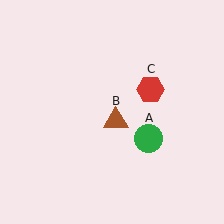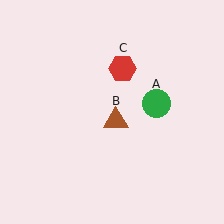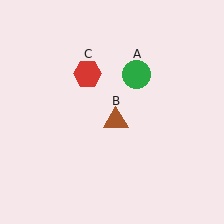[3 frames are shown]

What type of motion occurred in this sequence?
The green circle (object A), red hexagon (object C) rotated counterclockwise around the center of the scene.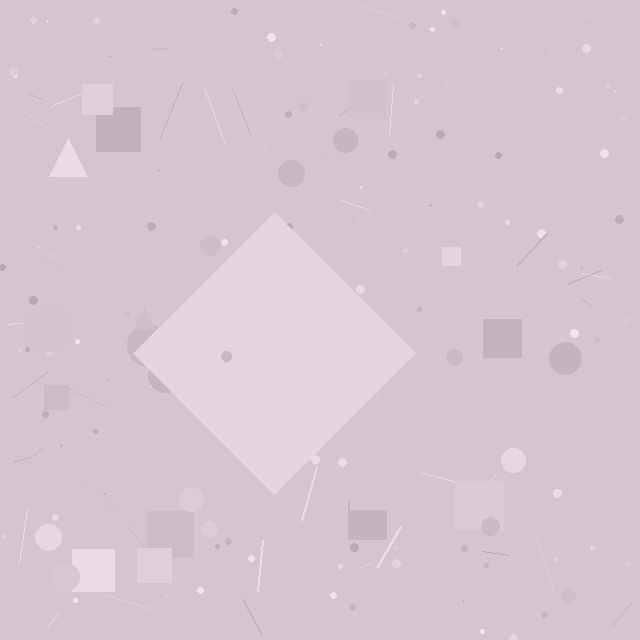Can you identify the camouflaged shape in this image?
The camouflaged shape is a diamond.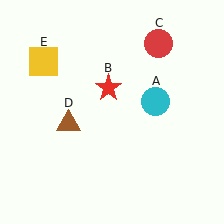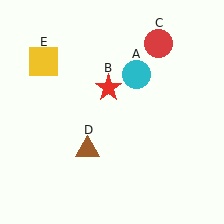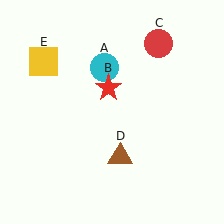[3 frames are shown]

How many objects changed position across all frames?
2 objects changed position: cyan circle (object A), brown triangle (object D).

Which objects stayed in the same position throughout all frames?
Red star (object B) and red circle (object C) and yellow square (object E) remained stationary.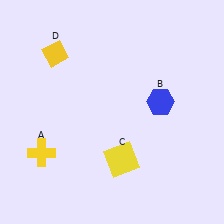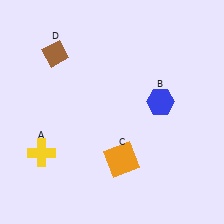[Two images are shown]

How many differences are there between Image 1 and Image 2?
There are 2 differences between the two images.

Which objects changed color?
C changed from yellow to orange. D changed from yellow to brown.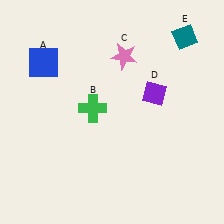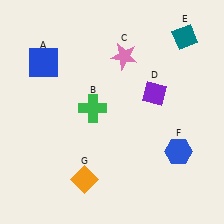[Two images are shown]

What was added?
A blue hexagon (F), an orange diamond (G) were added in Image 2.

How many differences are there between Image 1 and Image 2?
There are 2 differences between the two images.